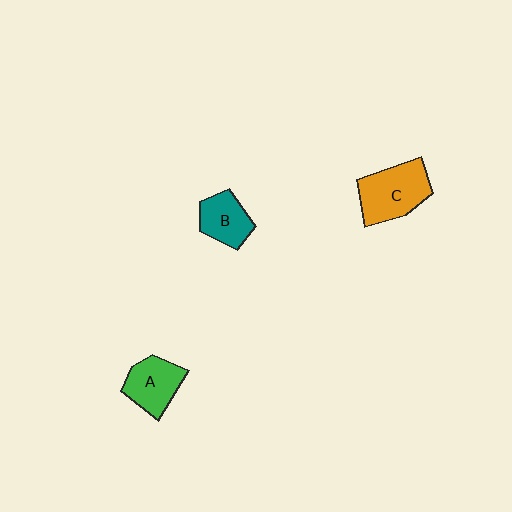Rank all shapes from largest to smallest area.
From largest to smallest: C (orange), A (green), B (teal).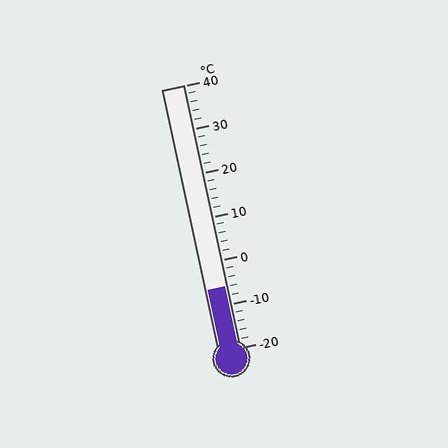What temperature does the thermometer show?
The thermometer shows approximately -6°C.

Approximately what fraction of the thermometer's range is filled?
The thermometer is filled to approximately 25% of its range.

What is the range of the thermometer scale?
The thermometer scale ranges from -20°C to 40°C.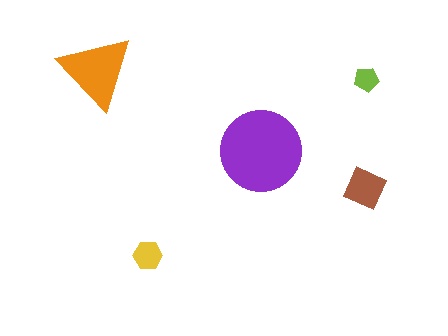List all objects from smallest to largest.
The lime pentagon, the yellow hexagon, the brown square, the orange triangle, the purple circle.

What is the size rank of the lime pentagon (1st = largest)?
5th.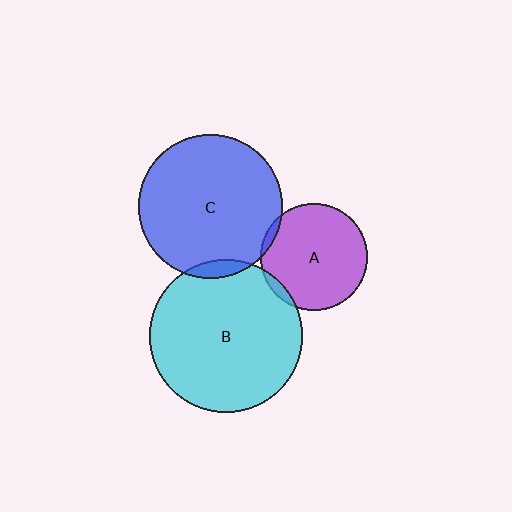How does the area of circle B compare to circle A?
Approximately 2.1 times.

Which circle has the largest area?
Circle B (cyan).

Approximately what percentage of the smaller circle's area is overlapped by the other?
Approximately 5%.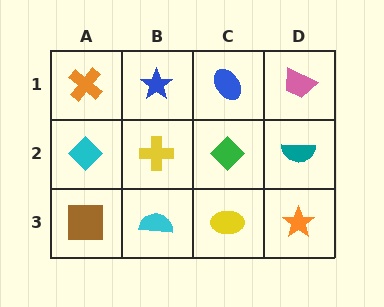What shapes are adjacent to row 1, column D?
A teal semicircle (row 2, column D), a blue ellipse (row 1, column C).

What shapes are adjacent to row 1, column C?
A green diamond (row 2, column C), a blue star (row 1, column B), a pink trapezoid (row 1, column D).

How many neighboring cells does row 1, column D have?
2.